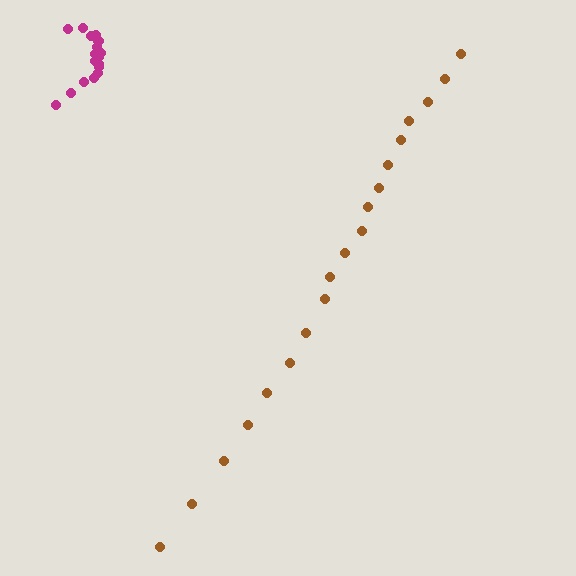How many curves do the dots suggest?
There are 2 distinct paths.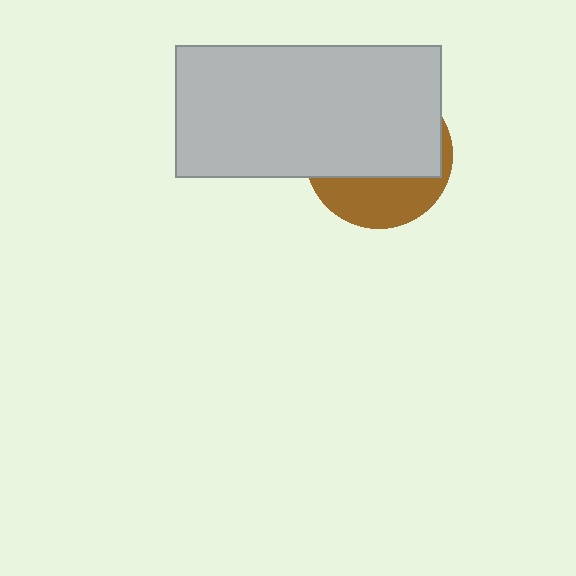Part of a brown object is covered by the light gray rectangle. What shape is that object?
It is a circle.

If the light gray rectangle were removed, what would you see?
You would see the complete brown circle.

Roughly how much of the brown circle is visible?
A small part of it is visible (roughly 34%).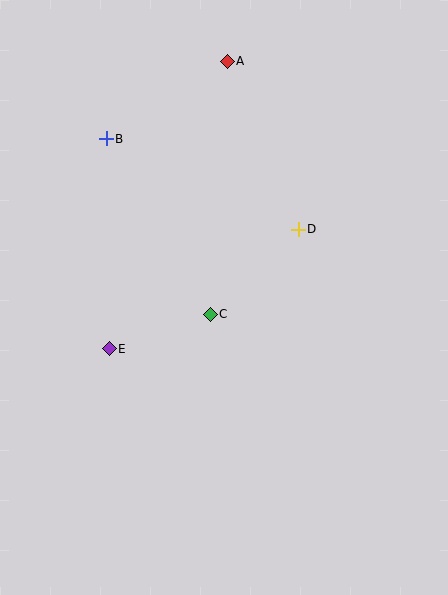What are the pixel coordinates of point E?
Point E is at (109, 349).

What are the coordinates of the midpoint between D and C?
The midpoint between D and C is at (254, 272).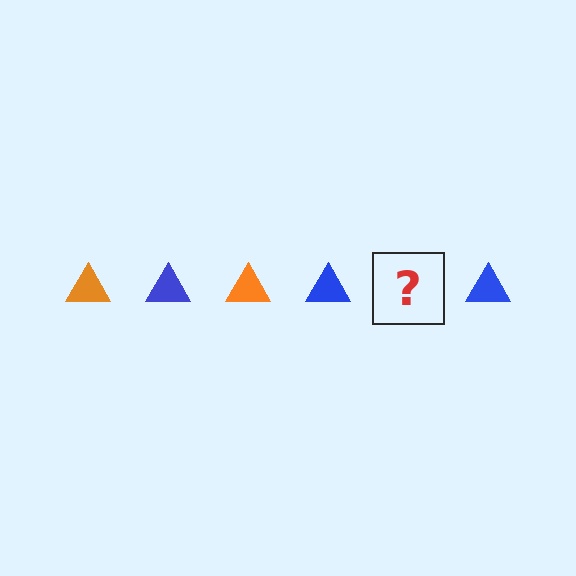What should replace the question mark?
The question mark should be replaced with an orange triangle.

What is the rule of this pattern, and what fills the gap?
The rule is that the pattern cycles through orange, blue triangles. The gap should be filled with an orange triangle.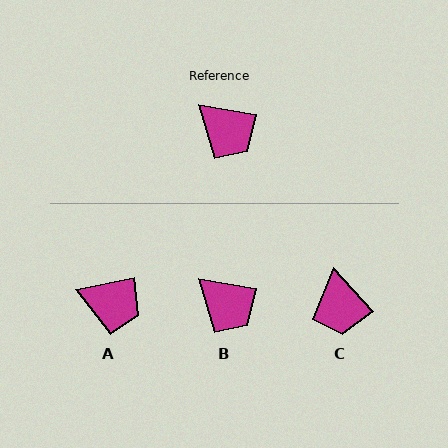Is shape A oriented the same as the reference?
No, it is off by about 22 degrees.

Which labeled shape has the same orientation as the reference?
B.